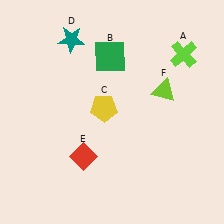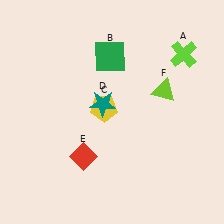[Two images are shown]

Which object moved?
The teal star (D) moved down.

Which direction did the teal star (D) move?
The teal star (D) moved down.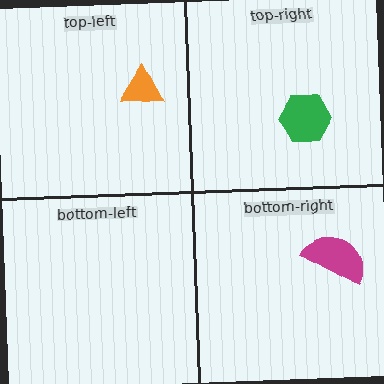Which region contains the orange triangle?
The top-left region.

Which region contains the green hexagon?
The top-right region.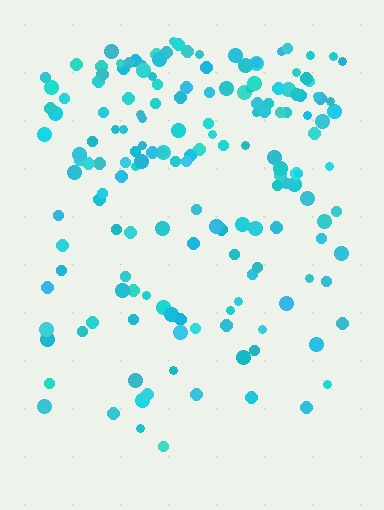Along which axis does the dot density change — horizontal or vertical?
Vertical.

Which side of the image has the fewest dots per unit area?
The bottom.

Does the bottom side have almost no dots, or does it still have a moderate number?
Still a moderate number, just noticeably fewer than the top.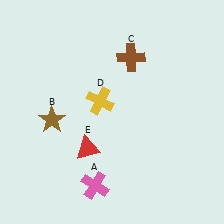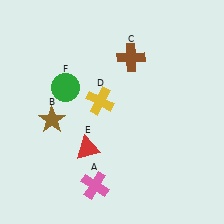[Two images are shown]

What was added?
A green circle (F) was added in Image 2.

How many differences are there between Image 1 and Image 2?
There is 1 difference between the two images.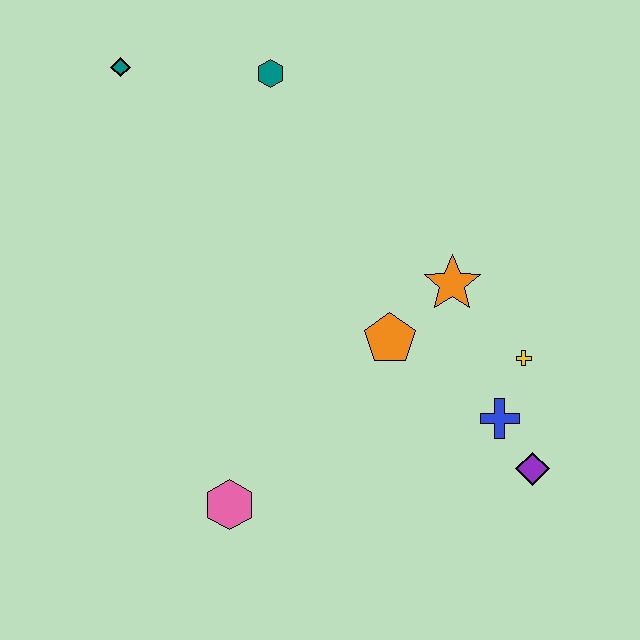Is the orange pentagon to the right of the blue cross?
No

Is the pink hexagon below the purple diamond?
Yes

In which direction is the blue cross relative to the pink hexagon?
The blue cross is to the right of the pink hexagon.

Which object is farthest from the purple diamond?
The teal diamond is farthest from the purple diamond.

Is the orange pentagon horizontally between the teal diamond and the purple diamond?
Yes